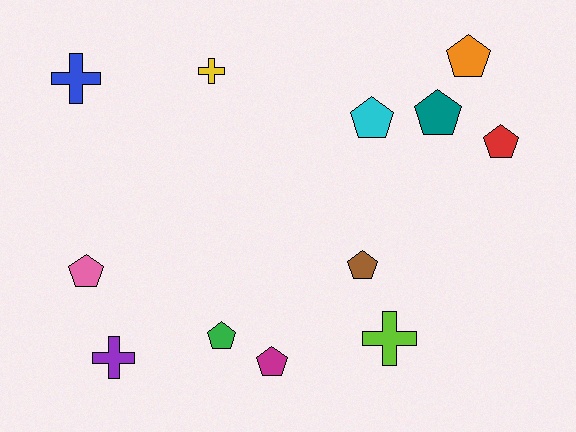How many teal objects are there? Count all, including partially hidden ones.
There is 1 teal object.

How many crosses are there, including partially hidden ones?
There are 4 crosses.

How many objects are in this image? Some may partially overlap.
There are 12 objects.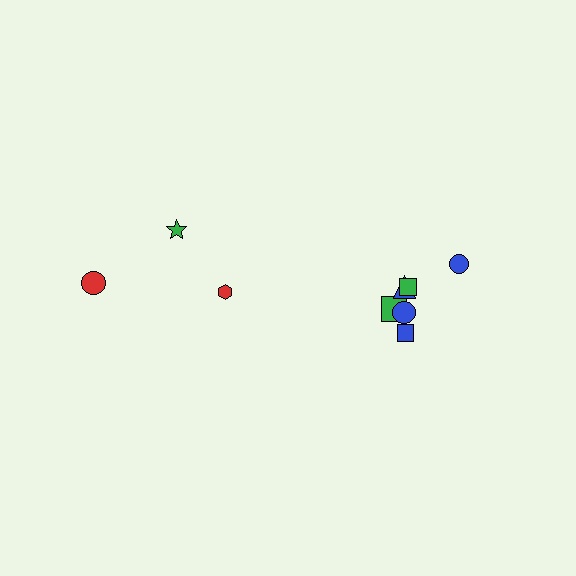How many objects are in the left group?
There are 3 objects.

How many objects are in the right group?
There are 6 objects.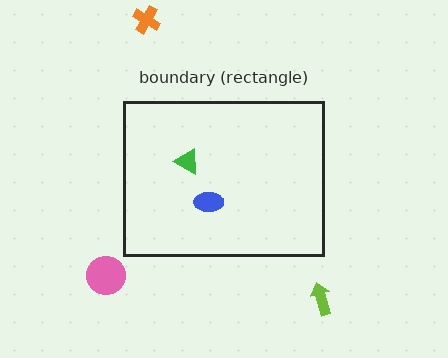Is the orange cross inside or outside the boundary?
Outside.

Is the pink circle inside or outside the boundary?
Outside.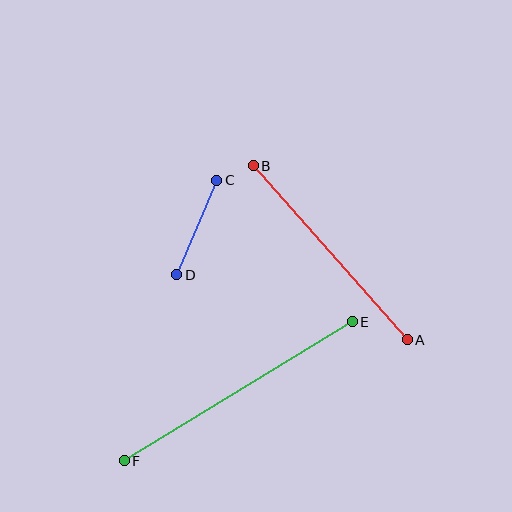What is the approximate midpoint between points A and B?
The midpoint is at approximately (330, 253) pixels.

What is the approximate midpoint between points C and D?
The midpoint is at approximately (197, 228) pixels.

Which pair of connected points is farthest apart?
Points E and F are farthest apart.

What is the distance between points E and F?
The distance is approximately 267 pixels.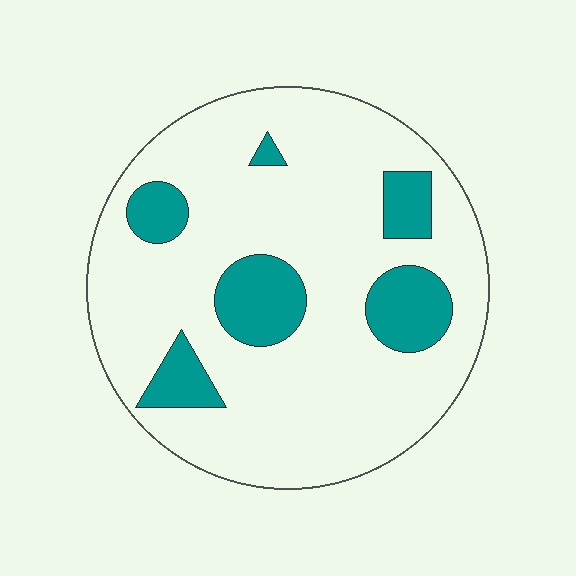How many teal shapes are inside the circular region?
6.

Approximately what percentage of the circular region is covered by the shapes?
Approximately 20%.